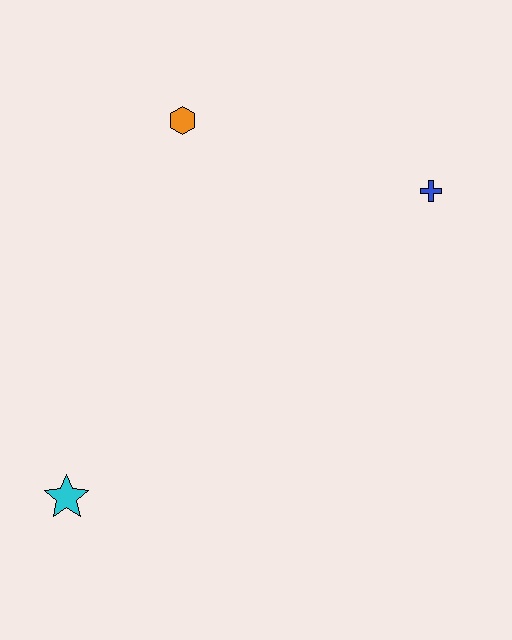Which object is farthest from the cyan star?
The blue cross is farthest from the cyan star.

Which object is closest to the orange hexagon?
The blue cross is closest to the orange hexagon.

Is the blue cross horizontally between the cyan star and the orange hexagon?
No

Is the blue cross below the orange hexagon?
Yes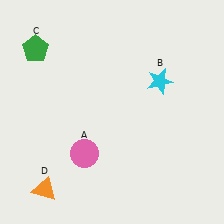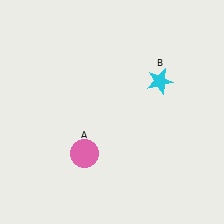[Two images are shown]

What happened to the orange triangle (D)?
The orange triangle (D) was removed in Image 2. It was in the bottom-left area of Image 1.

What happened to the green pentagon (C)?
The green pentagon (C) was removed in Image 2. It was in the top-left area of Image 1.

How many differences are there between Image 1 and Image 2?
There are 2 differences between the two images.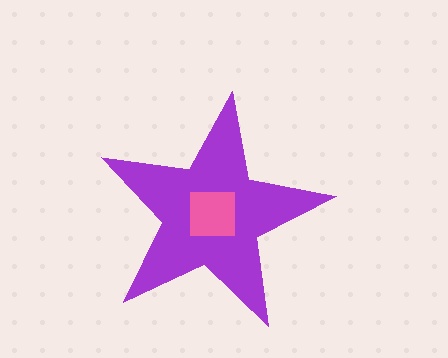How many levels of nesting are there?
2.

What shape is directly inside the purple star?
The pink square.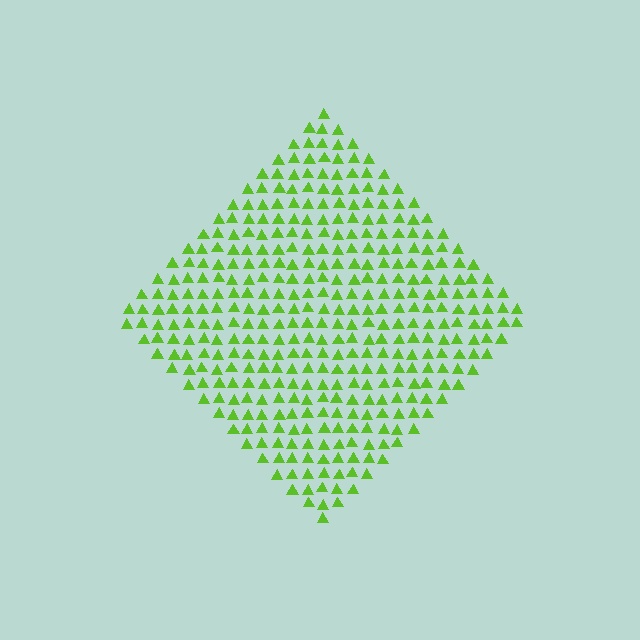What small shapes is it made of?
It is made of small triangles.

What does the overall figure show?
The overall figure shows a diamond.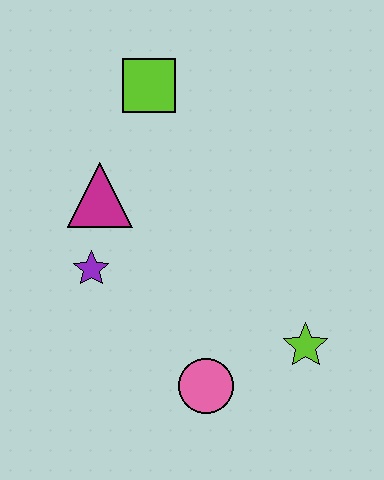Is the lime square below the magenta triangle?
No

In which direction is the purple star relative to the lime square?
The purple star is below the lime square.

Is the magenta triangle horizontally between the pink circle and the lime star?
No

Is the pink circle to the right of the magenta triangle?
Yes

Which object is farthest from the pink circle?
The lime square is farthest from the pink circle.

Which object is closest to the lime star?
The pink circle is closest to the lime star.